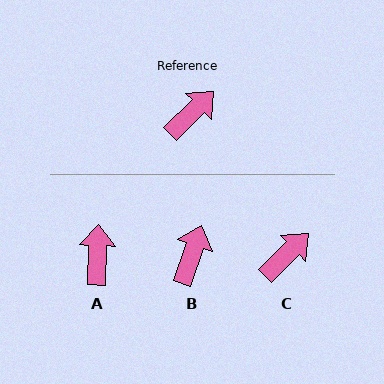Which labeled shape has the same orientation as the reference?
C.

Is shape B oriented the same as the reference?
No, it is off by about 27 degrees.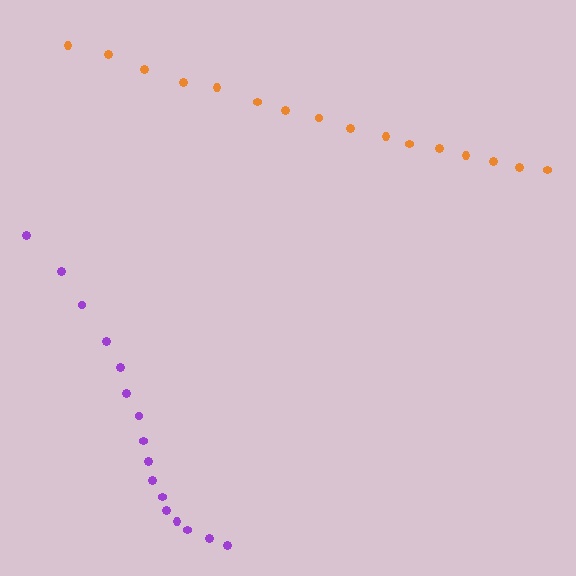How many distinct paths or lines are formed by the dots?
There are 2 distinct paths.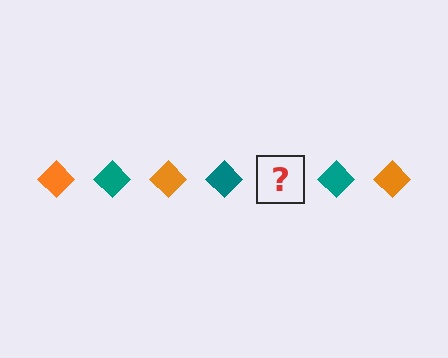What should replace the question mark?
The question mark should be replaced with an orange diamond.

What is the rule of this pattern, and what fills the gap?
The rule is that the pattern cycles through orange, teal diamonds. The gap should be filled with an orange diamond.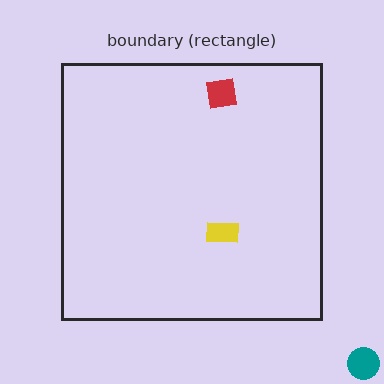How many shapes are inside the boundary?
2 inside, 1 outside.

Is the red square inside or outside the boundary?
Inside.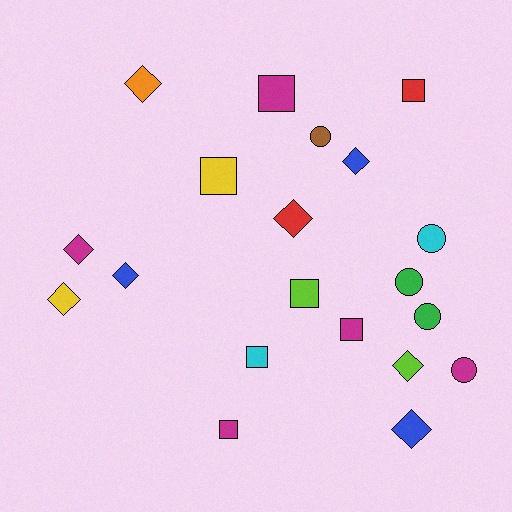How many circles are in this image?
There are 5 circles.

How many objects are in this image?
There are 20 objects.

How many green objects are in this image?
There are 2 green objects.